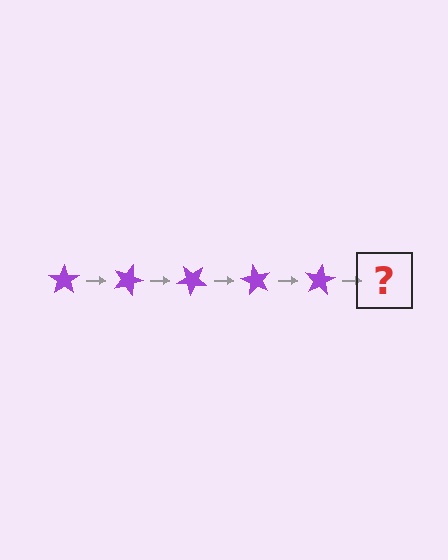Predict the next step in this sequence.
The next step is a purple star rotated 100 degrees.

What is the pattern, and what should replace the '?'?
The pattern is that the star rotates 20 degrees each step. The '?' should be a purple star rotated 100 degrees.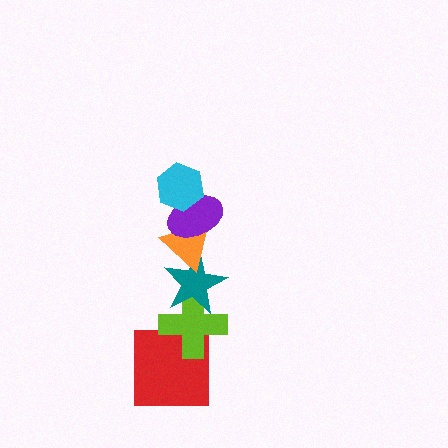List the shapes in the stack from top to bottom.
From top to bottom: the cyan hexagon, the purple ellipse, the orange triangle, the teal star, the lime cross, the red square.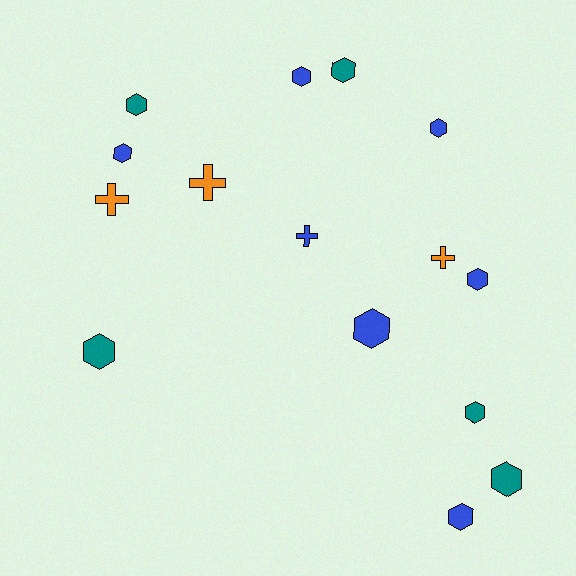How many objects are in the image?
There are 15 objects.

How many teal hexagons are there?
There are 5 teal hexagons.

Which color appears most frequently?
Blue, with 7 objects.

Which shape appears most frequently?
Hexagon, with 11 objects.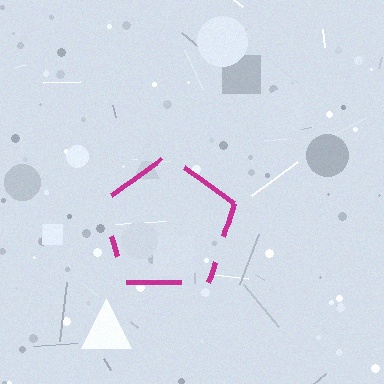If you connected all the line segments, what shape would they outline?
They would outline a pentagon.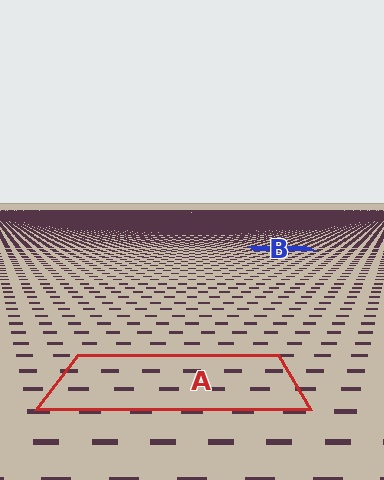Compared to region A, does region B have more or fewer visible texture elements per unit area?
Region B has more texture elements per unit area — they are packed more densely because it is farther away.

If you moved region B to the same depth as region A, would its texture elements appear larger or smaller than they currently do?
They would appear larger. At a closer depth, the same texture elements are projected at a bigger on-screen size.